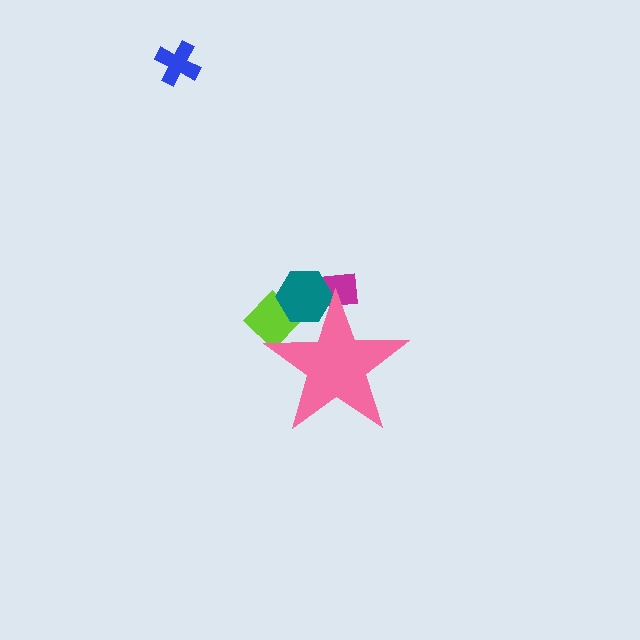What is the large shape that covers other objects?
A pink star.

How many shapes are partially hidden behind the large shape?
3 shapes are partially hidden.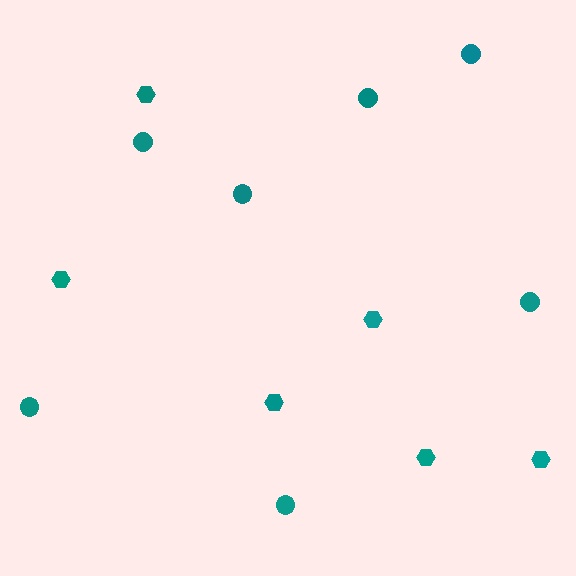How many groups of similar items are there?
There are 2 groups: one group of circles (7) and one group of hexagons (6).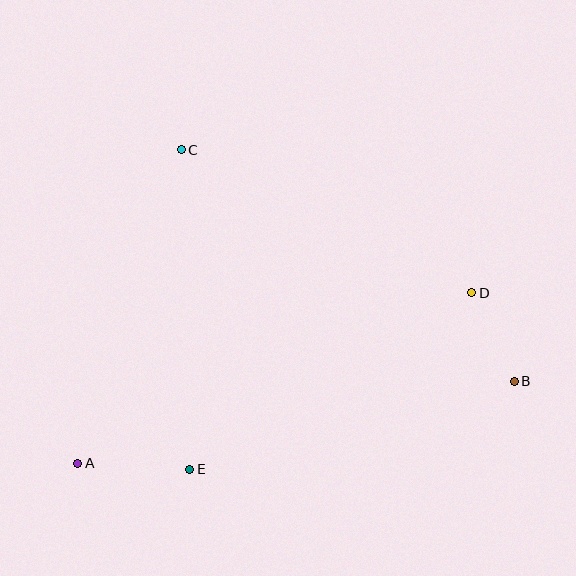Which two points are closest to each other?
Points B and D are closest to each other.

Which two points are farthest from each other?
Points A and B are farthest from each other.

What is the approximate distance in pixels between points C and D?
The distance between C and D is approximately 324 pixels.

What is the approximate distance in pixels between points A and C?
The distance between A and C is approximately 330 pixels.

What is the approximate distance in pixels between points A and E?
The distance between A and E is approximately 112 pixels.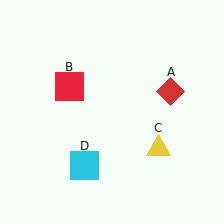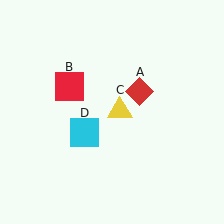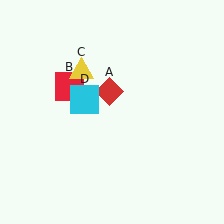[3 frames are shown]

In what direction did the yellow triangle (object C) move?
The yellow triangle (object C) moved up and to the left.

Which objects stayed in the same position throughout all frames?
Red square (object B) remained stationary.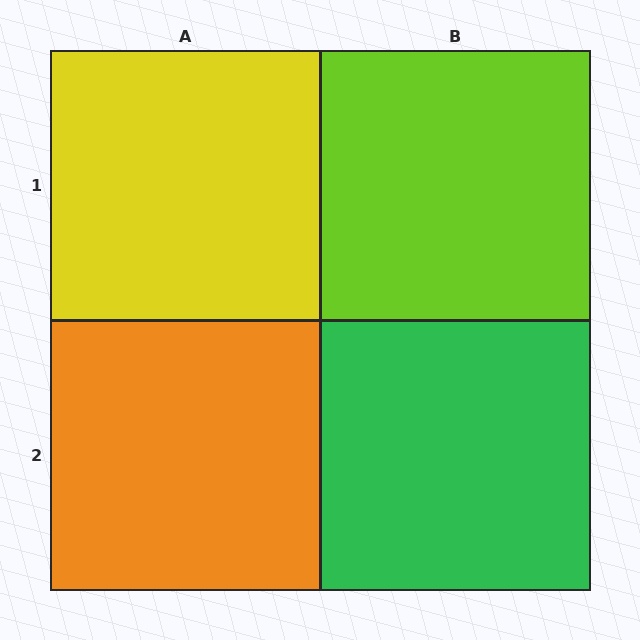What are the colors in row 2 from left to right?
Orange, green.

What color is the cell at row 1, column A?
Yellow.